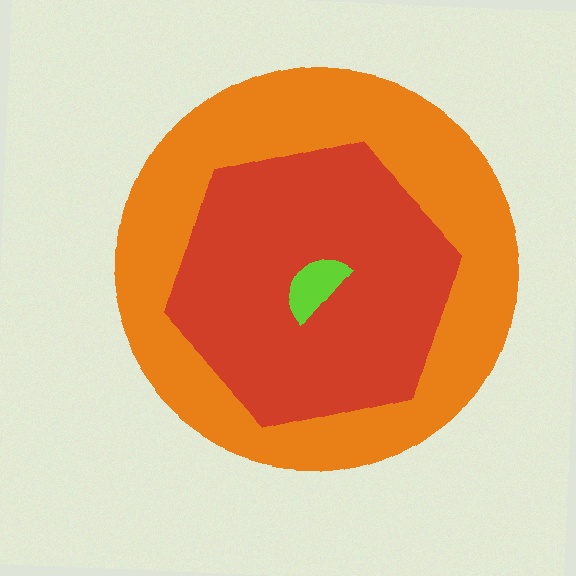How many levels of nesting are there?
3.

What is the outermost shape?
The orange circle.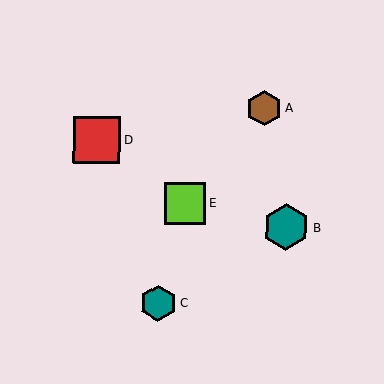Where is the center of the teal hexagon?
The center of the teal hexagon is at (287, 227).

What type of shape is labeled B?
Shape B is a teal hexagon.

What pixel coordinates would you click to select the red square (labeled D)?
Click at (97, 140) to select the red square D.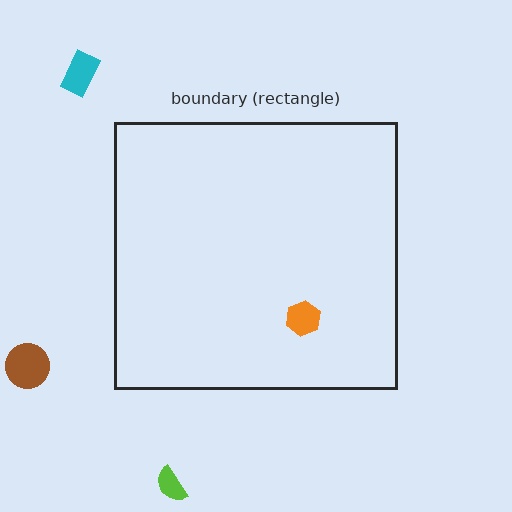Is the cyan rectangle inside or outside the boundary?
Outside.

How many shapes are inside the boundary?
1 inside, 3 outside.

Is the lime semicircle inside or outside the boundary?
Outside.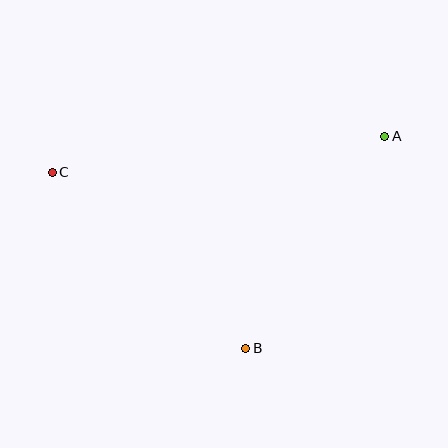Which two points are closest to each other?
Points A and B are closest to each other.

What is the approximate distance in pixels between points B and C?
The distance between B and C is approximately 261 pixels.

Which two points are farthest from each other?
Points A and C are farthest from each other.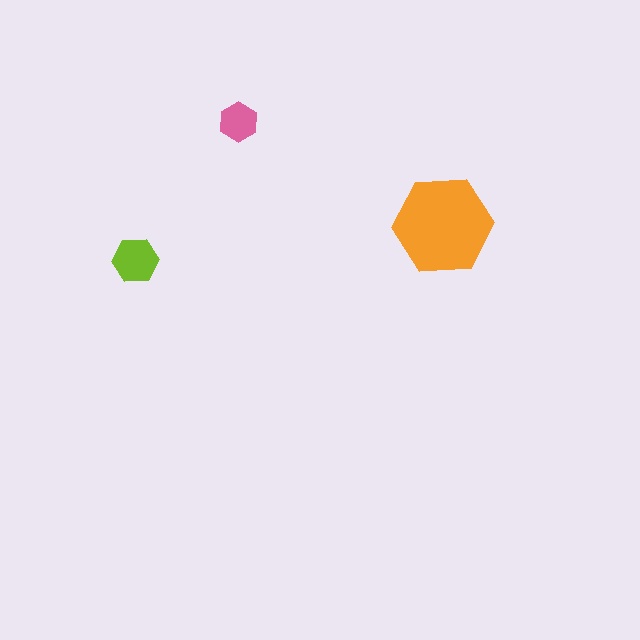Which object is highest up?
The pink hexagon is topmost.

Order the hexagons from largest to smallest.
the orange one, the lime one, the pink one.